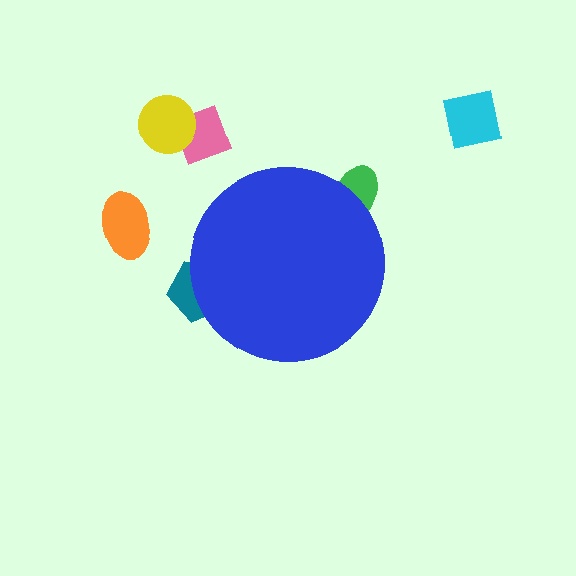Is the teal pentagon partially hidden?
Yes, the teal pentagon is partially hidden behind the blue circle.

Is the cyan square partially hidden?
No, the cyan square is fully visible.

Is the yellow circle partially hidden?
No, the yellow circle is fully visible.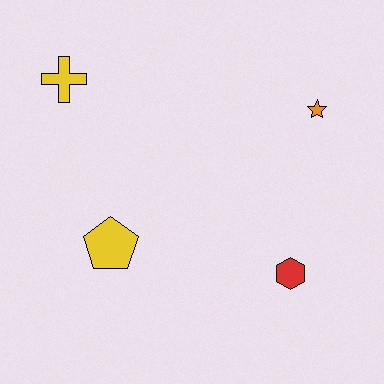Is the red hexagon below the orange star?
Yes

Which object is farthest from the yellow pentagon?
The orange star is farthest from the yellow pentagon.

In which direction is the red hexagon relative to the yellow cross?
The red hexagon is to the right of the yellow cross.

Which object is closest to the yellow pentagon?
The yellow cross is closest to the yellow pentagon.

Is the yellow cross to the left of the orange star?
Yes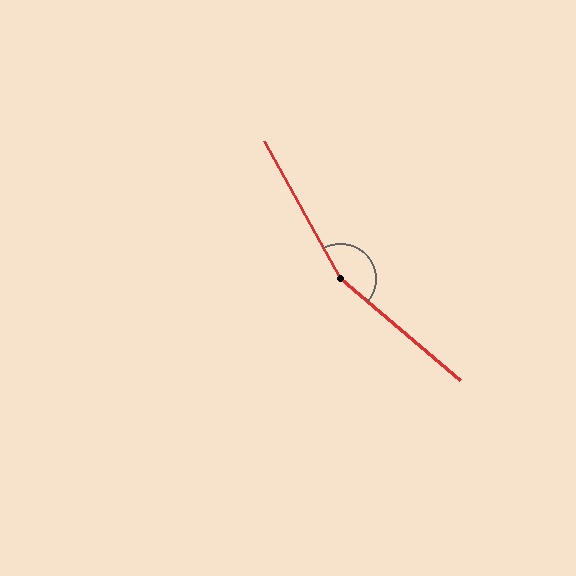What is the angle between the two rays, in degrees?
Approximately 159 degrees.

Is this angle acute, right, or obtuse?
It is obtuse.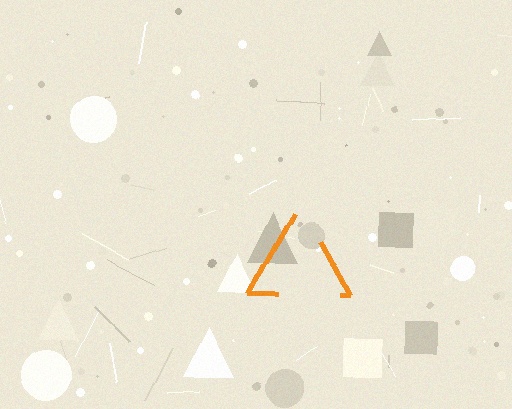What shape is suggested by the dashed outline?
The dashed outline suggests a triangle.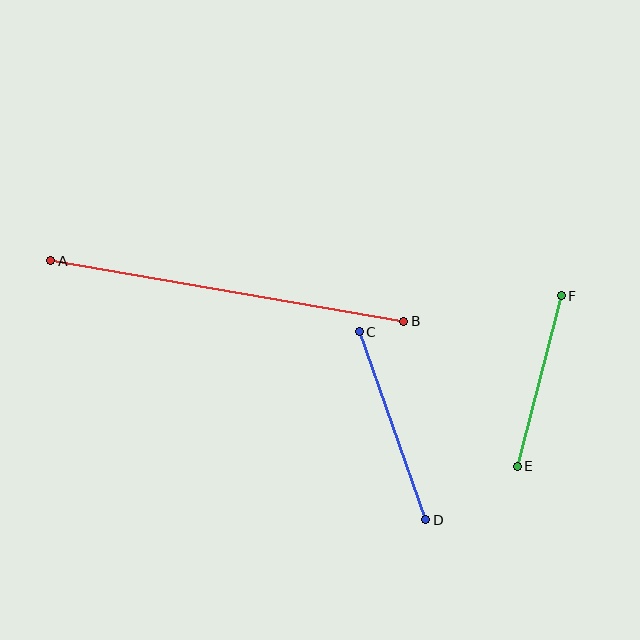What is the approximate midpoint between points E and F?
The midpoint is at approximately (539, 381) pixels.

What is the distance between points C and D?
The distance is approximately 200 pixels.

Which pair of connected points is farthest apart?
Points A and B are farthest apart.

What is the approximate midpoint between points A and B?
The midpoint is at approximately (227, 291) pixels.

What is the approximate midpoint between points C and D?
The midpoint is at approximately (392, 426) pixels.